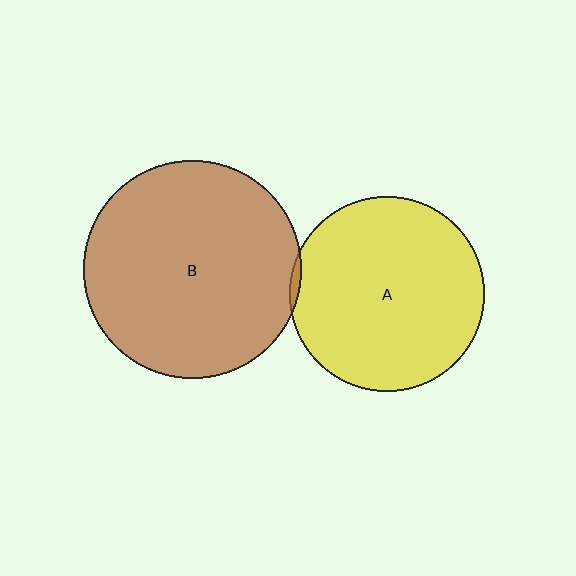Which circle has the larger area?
Circle B (brown).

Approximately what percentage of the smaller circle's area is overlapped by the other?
Approximately 5%.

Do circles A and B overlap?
Yes.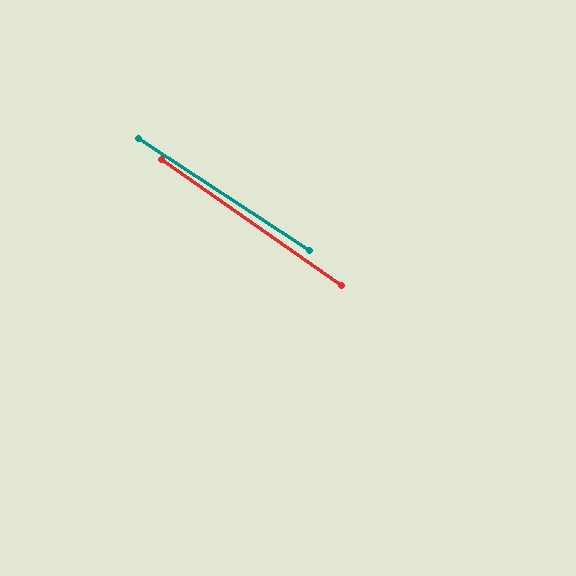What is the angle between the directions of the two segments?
Approximately 2 degrees.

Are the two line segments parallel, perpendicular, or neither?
Parallel — their directions differ by only 1.8°.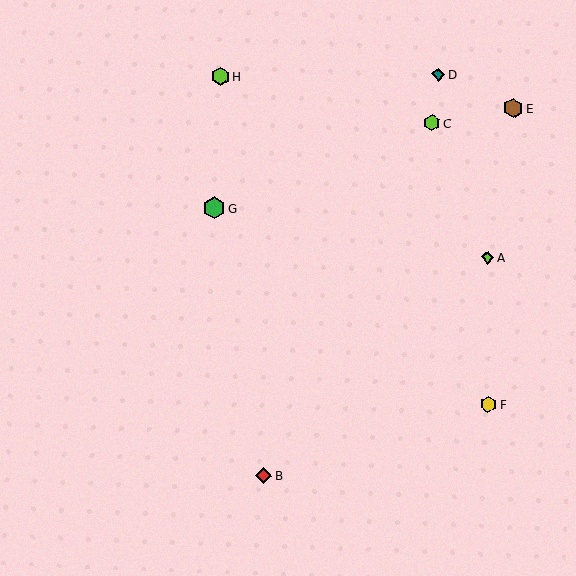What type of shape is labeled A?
Shape A is a lime diamond.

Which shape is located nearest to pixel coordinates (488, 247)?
The lime diamond (labeled A) at (488, 257) is nearest to that location.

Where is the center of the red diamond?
The center of the red diamond is at (264, 475).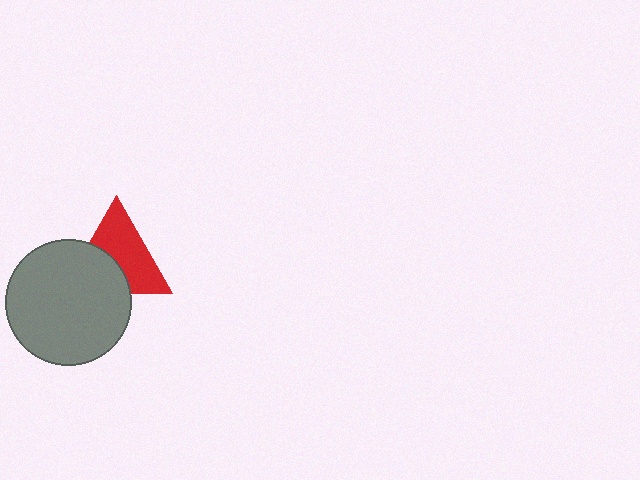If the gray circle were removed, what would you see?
You would see the complete red triangle.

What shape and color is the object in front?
The object in front is a gray circle.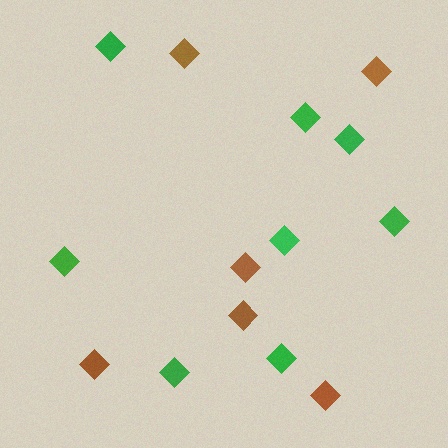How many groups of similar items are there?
There are 2 groups: one group of brown diamonds (6) and one group of green diamonds (8).